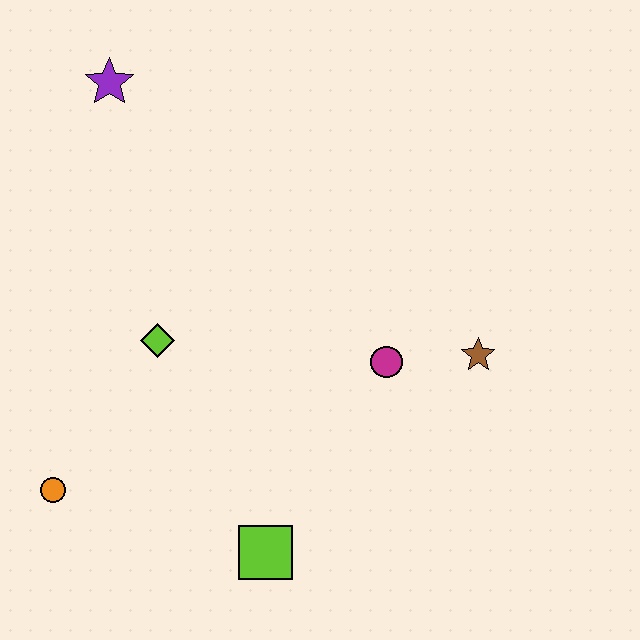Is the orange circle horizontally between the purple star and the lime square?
No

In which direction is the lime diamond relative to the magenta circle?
The lime diamond is to the left of the magenta circle.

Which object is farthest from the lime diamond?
The brown star is farthest from the lime diamond.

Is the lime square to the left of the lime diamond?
No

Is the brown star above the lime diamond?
No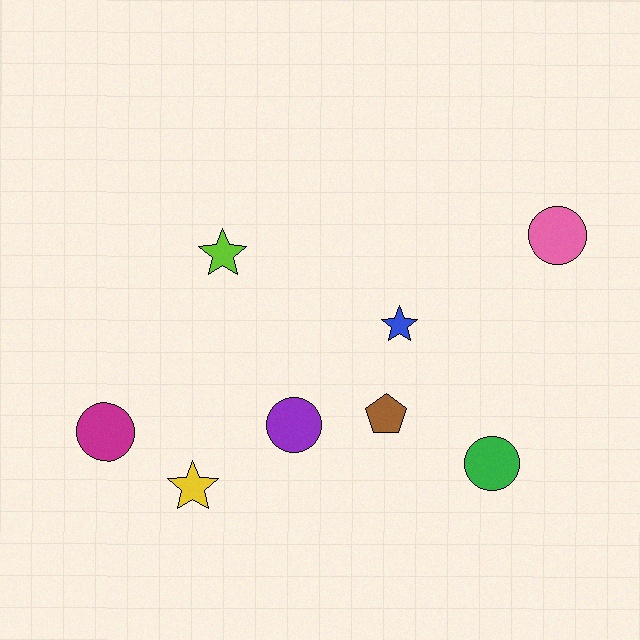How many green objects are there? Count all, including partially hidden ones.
There is 1 green object.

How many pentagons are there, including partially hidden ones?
There is 1 pentagon.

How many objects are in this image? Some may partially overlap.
There are 8 objects.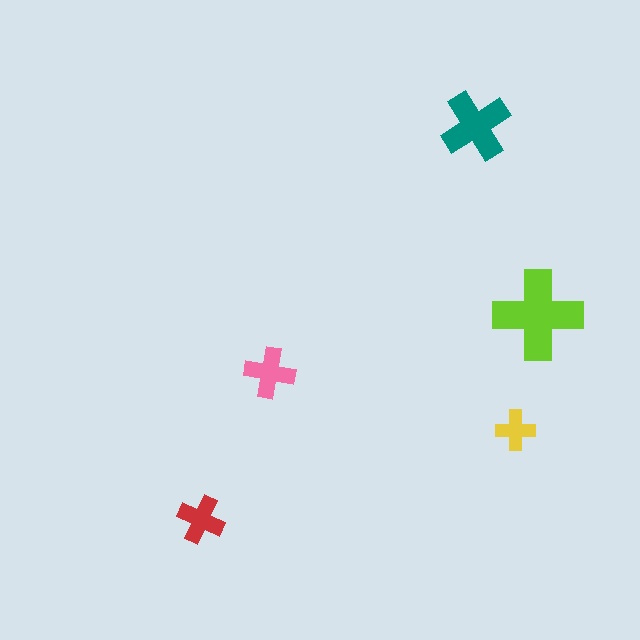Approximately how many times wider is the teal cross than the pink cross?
About 1.5 times wider.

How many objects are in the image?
There are 5 objects in the image.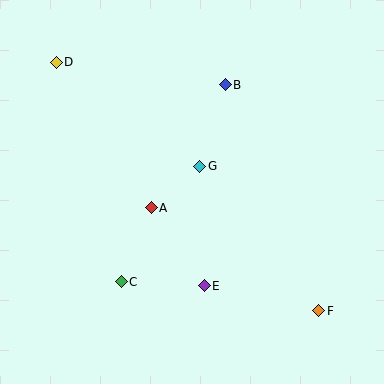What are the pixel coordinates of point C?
Point C is at (121, 282).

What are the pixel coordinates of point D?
Point D is at (56, 63).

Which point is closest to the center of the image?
Point G at (200, 167) is closest to the center.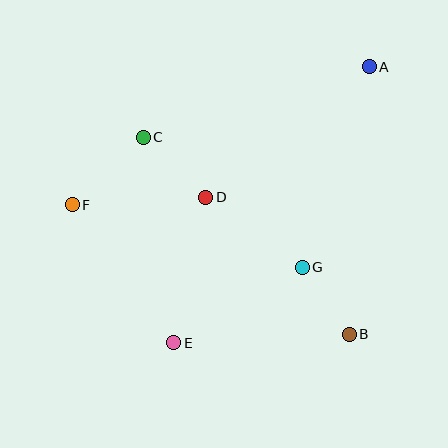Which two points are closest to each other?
Points B and G are closest to each other.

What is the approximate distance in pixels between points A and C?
The distance between A and C is approximately 237 pixels.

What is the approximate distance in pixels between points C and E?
The distance between C and E is approximately 208 pixels.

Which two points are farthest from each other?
Points A and E are farthest from each other.